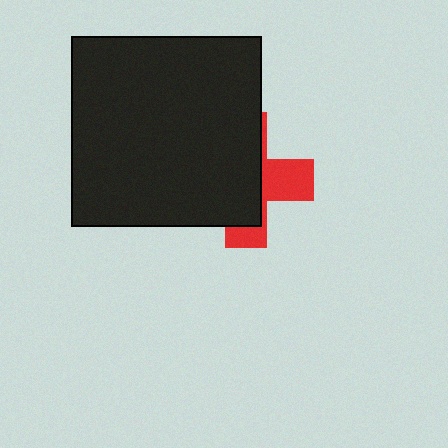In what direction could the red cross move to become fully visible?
The red cross could move right. That would shift it out from behind the black square entirely.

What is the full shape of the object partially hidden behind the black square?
The partially hidden object is a red cross.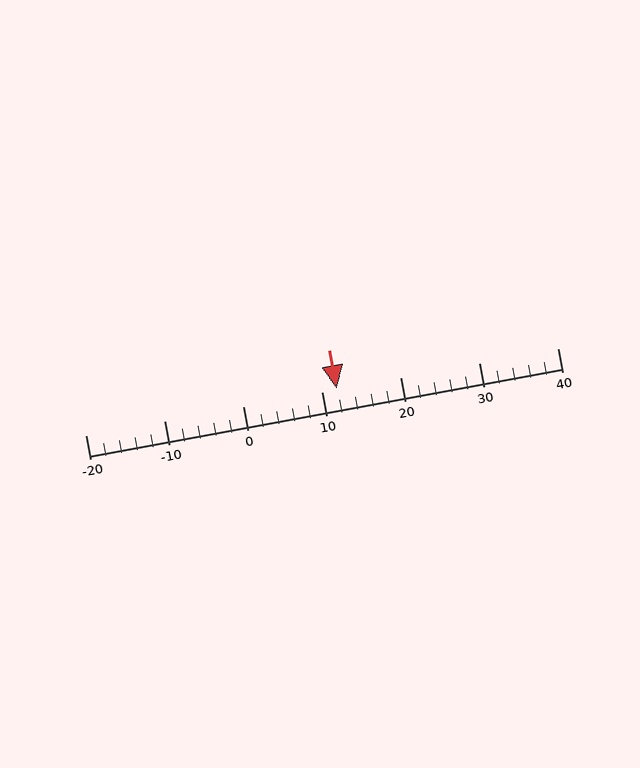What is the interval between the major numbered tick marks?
The major tick marks are spaced 10 units apart.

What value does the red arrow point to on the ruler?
The red arrow points to approximately 12.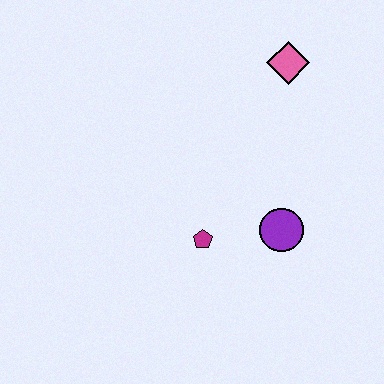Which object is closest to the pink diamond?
The purple circle is closest to the pink diamond.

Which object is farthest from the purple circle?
The pink diamond is farthest from the purple circle.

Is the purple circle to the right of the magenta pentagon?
Yes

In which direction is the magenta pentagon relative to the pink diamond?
The magenta pentagon is below the pink diamond.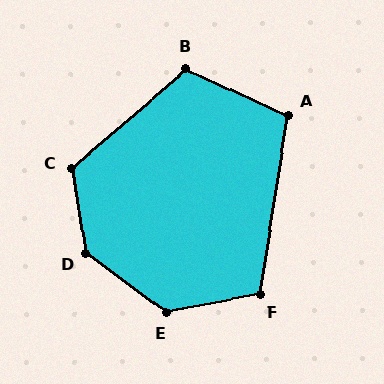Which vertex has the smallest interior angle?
A, at approximately 105 degrees.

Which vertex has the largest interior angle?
D, at approximately 136 degrees.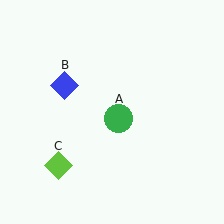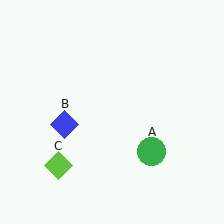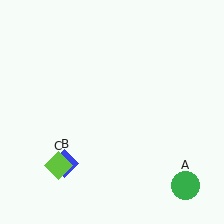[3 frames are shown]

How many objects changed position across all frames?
2 objects changed position: green circle (object A), blue diamond (object B).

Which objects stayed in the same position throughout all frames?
Lime diamond (object C) remained stationary.